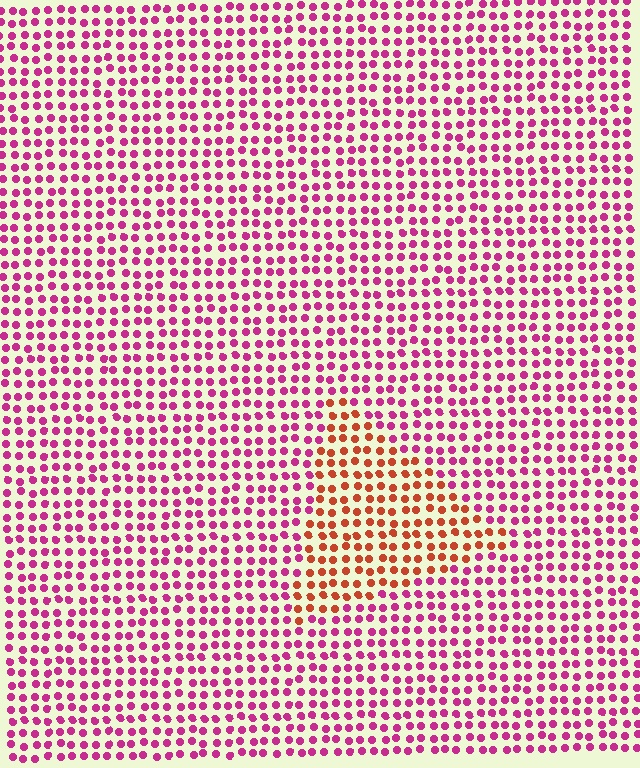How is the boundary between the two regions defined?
The boundary is defined purely by a slight shift in hue (about 48 degrees). Spacing, size, and orientation are identical on both sides.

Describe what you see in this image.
The image is filled with small magenta elements in a uniform arrangement. A triangle-shaped region is visible where the elements are tinted to a slightly different hue, forming a subtle color boundary.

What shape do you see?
I see a triangle.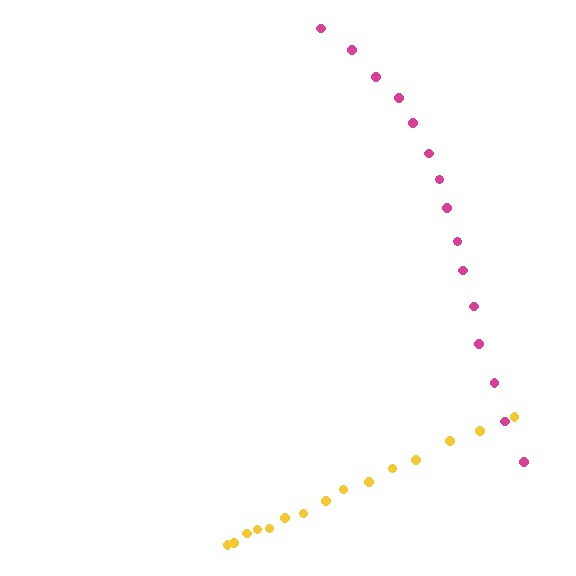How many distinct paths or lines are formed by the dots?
There are 2 distinct paths.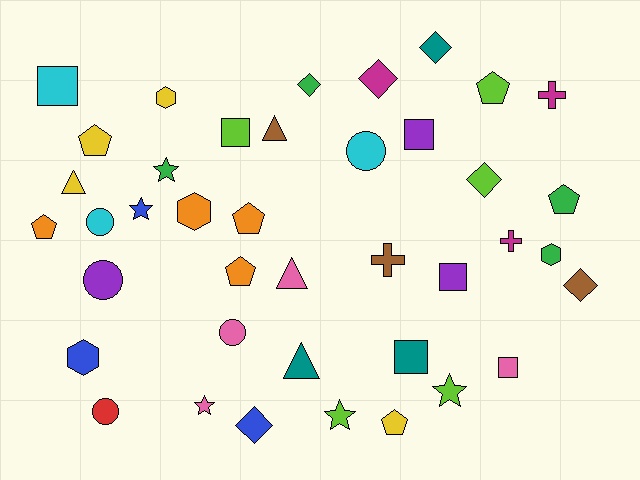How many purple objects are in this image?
There are 3 purple objects.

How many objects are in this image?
There are 40 objects.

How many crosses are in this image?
There are 3 crosses.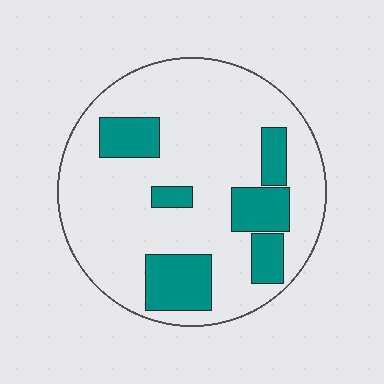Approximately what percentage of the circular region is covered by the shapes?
Approximately 25%.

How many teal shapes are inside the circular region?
6.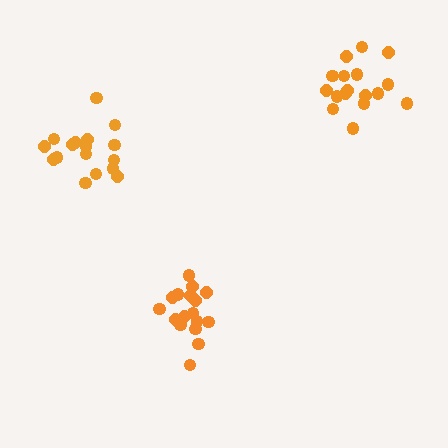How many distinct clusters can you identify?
There are 3 distinct clusters.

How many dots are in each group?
Group 1: 17 dots, Group 2: 17 dots, Group 3: 17 dots (51 total).